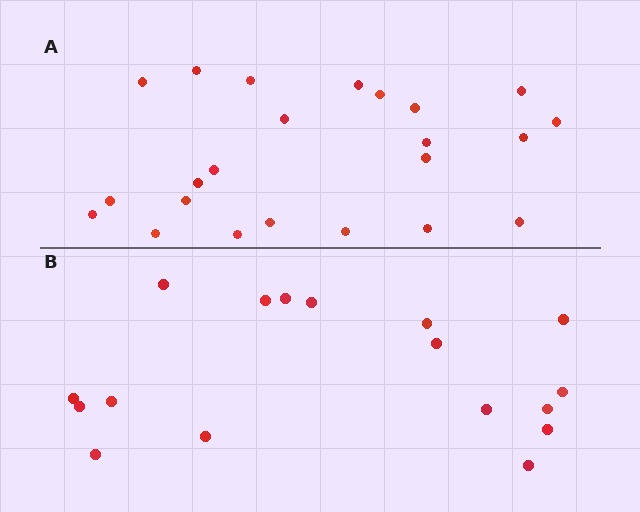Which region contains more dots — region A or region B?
Region A (the top region) has more dots.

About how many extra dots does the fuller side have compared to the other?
Region A has about 6 more dots than region B.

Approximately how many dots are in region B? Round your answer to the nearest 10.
About 20 dots. (The exact count is 17, which rounds to 20.)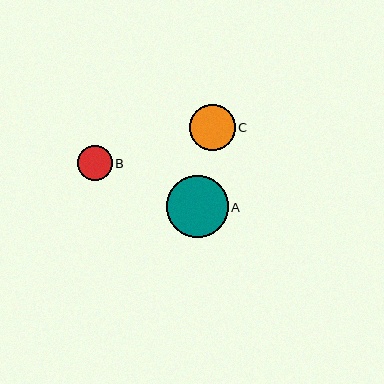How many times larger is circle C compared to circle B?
Circle C is approximately 1.3 times the size of circle B.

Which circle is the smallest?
Circle B is the smallest with a size of approximately 35 pixels.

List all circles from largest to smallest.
From largest to smallest: A, C, B.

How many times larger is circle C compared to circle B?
Circle C is approximately 1.3 times the size of circle B.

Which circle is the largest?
Circle A is the largest with a size of approximately 62 pixels.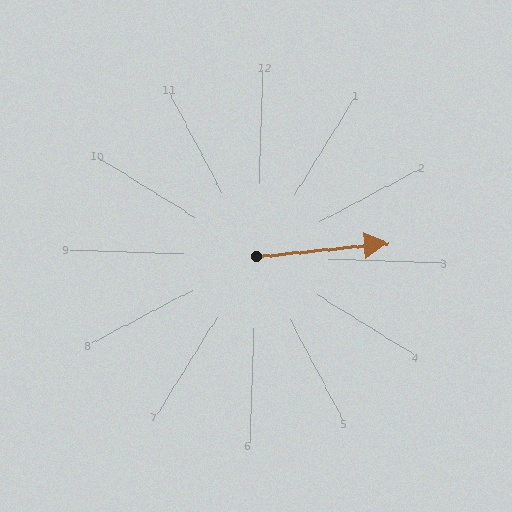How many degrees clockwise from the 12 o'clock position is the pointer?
Approximately 82 degrees.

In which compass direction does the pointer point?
East.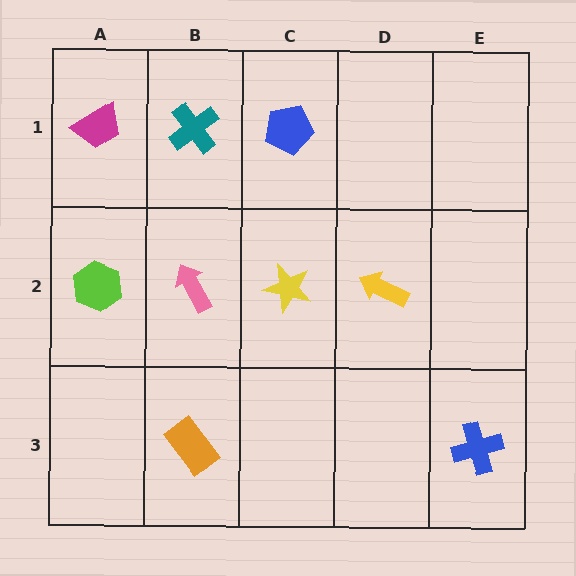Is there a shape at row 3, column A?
No, that cell is empty.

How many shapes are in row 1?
3 shapes.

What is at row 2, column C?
A yellow star.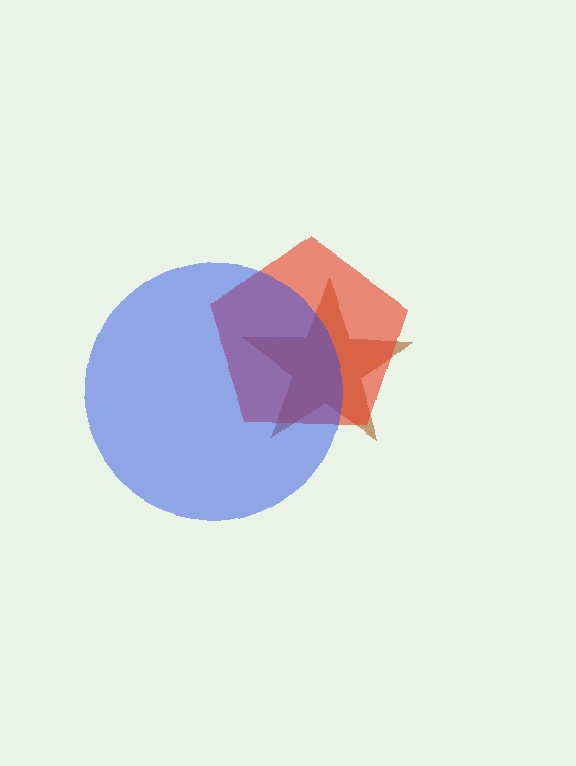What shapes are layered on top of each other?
The layered shapes are: a brown star, a red pentagon, a blue circle.